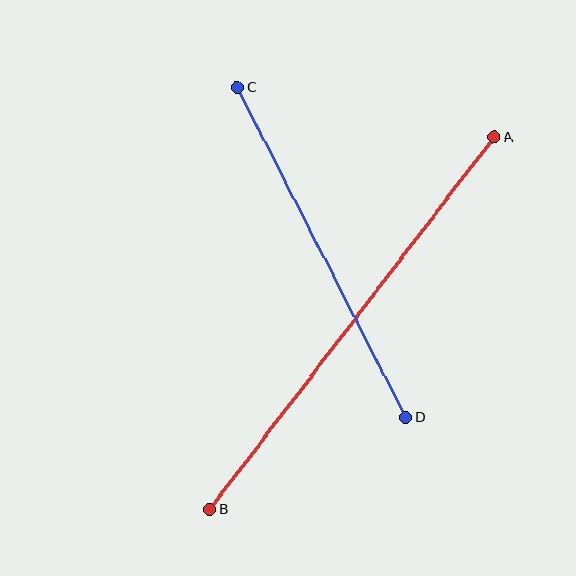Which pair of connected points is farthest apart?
Points A and B are farthest apart.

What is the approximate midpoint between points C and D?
The midpoint is at approximately (322, 252) pixels.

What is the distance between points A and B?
The distance is approximately 469 pixels.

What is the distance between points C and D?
The distance is approximately 371 pixels.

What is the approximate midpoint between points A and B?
The midpoint is at approximately (352, 323) pixels.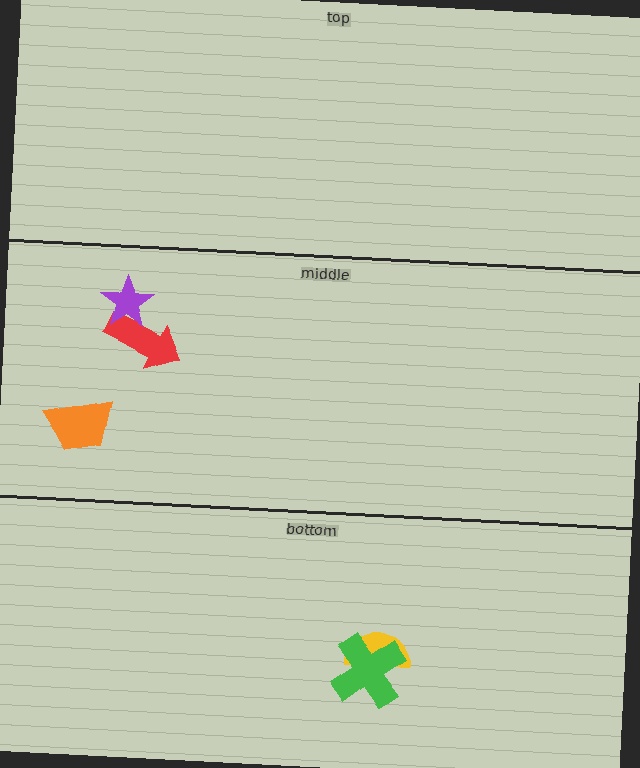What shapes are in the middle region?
The orange trapezoid, the red arrow, the purple star.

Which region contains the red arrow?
The middle region.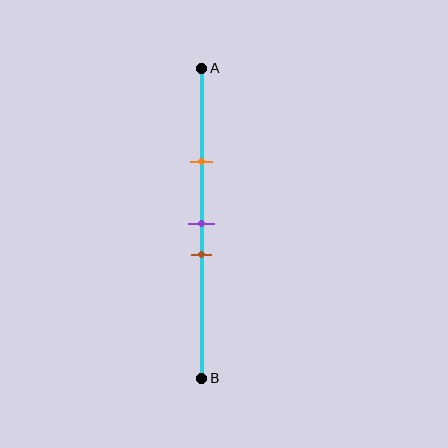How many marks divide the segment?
There are 3 marks dividing the segment.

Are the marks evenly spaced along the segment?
No, the marks are not evenly spaced.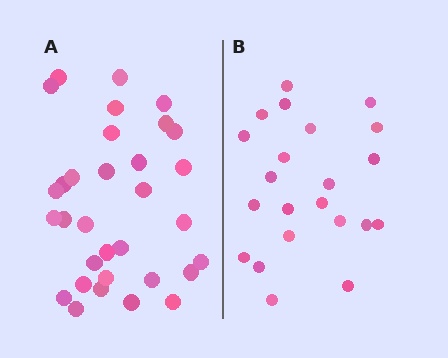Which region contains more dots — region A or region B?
Region A (the left region) has more dots.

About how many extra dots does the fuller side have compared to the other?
Region A has roughly 10 or so more dots than region B.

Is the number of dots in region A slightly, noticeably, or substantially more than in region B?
Region A has substantially more. The ratio is roughly 1.5 to 1.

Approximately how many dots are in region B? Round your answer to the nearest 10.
About 20 dots. (The exact count is 22, which rounds to 20.)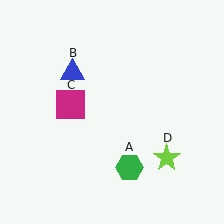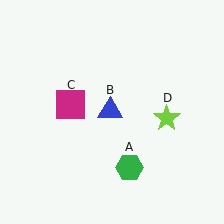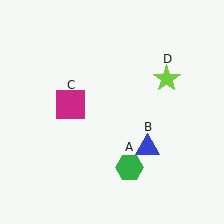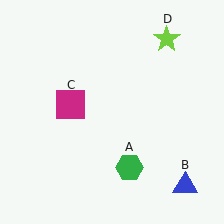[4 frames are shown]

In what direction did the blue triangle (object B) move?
The blue triangle (object B) moved down and to the right.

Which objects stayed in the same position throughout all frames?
Green hexagon (object A) and magenta square (object C) remained stationary.